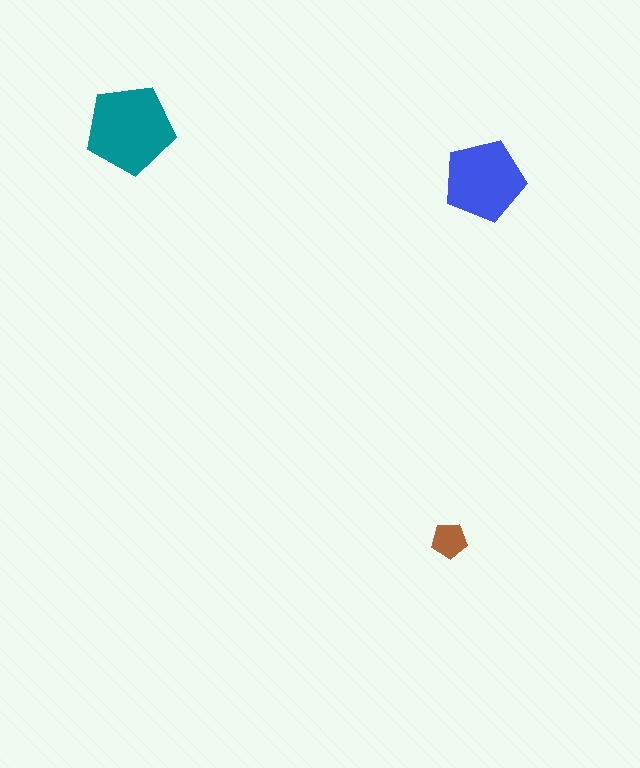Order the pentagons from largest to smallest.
the teal one, the blue one, the brown one.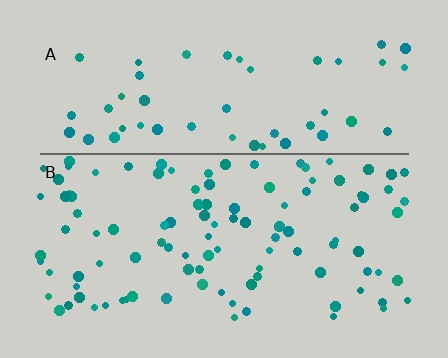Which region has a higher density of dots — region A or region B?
B (the bottom).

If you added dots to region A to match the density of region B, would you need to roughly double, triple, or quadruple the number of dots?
Approximately double.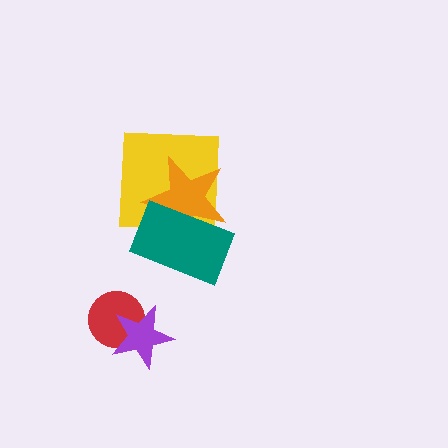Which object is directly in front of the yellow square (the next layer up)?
The orange star is directly in front of the yellow square.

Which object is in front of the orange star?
The teal rectangle is in front of the orange star.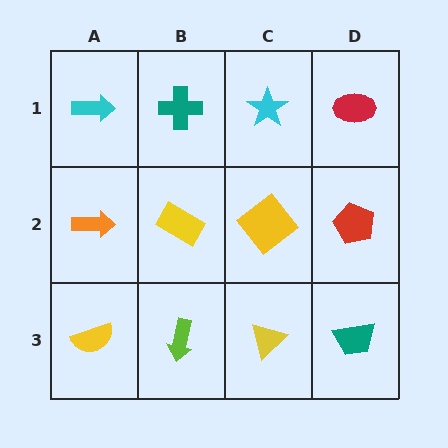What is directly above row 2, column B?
A teal cross.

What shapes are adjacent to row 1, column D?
A red pentagon (row 2, column D), a cyan star (row 1, column C).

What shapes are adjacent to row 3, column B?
A yellow rectangle (row 2, column B), a yellow semicircle (row 3, column A), a yellow triangle (row 3, column C).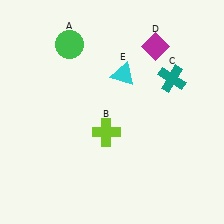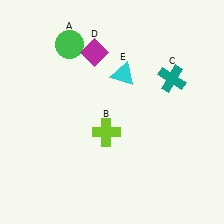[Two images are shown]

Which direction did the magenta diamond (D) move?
The magenta diamond (D) moved left.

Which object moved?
The magenta diamond (D) moved left.